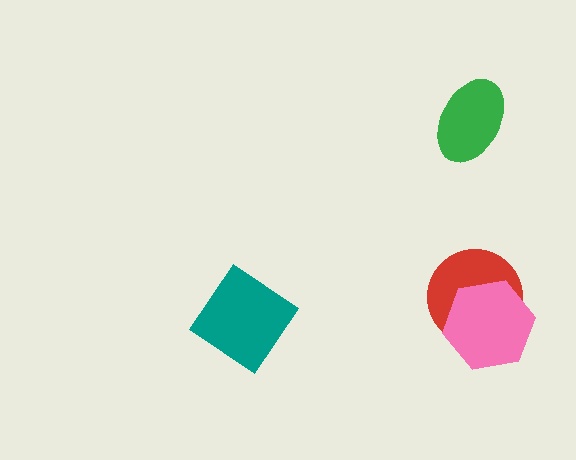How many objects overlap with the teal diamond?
0 objects overlap with the teal diamond.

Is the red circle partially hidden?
Yes, it is partially covered by another shape.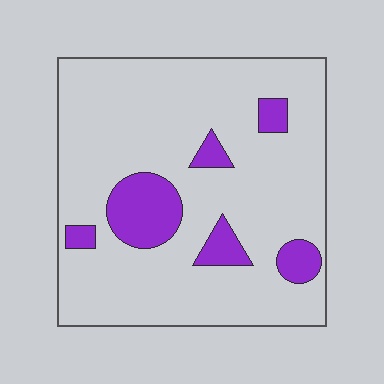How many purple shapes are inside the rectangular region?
6.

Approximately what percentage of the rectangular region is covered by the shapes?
Approximately 15%.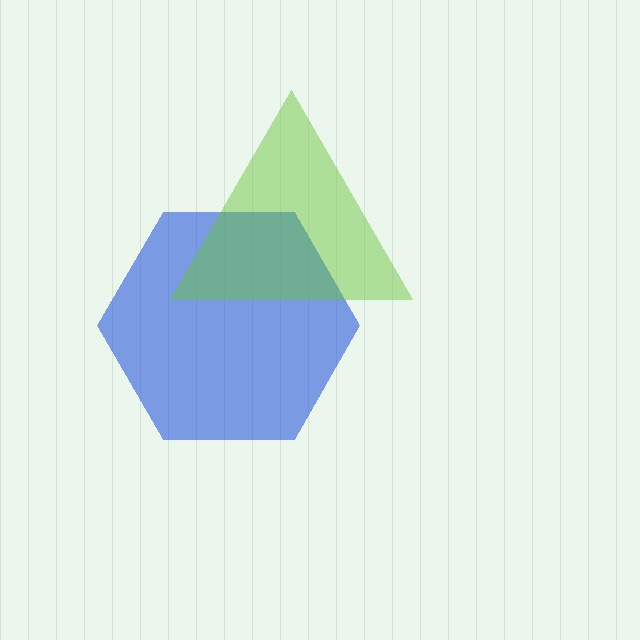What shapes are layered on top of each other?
The layered shapes are: a blue hexagon, a lime triangle.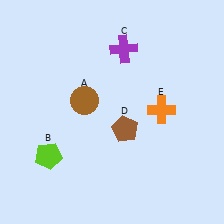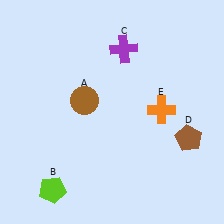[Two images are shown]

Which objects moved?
The objects that moved are: the lime pentagon (B), the brown pentagon (D).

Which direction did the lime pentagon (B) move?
The lime pentagon (B) moved down.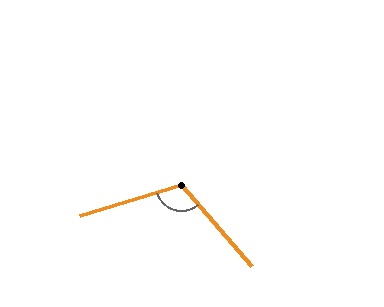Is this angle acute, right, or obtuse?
It is obtuse.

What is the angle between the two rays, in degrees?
Approximately 114 degrees.